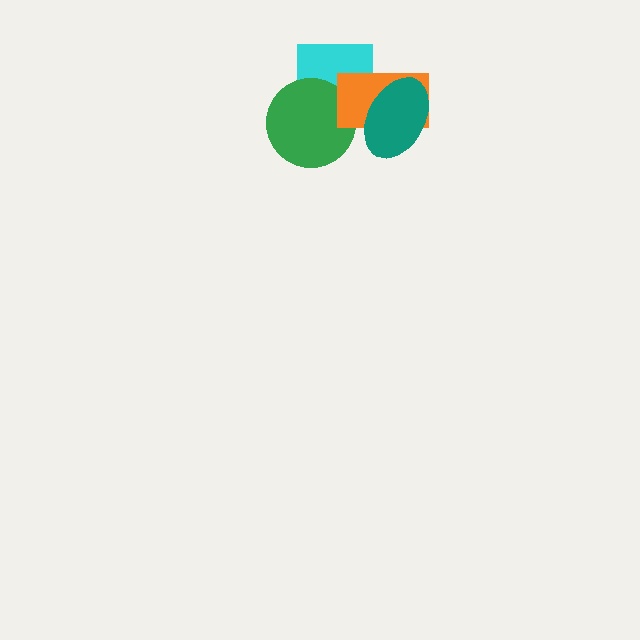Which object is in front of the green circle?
The orange rectangle is in front of the green circle.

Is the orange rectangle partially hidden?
Yes, it is partially covered by another shape.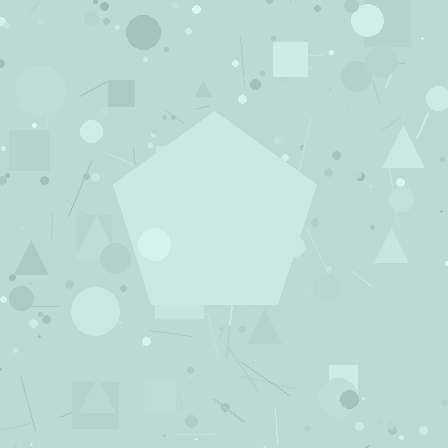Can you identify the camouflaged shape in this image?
The camouflaged shape is a pentagon.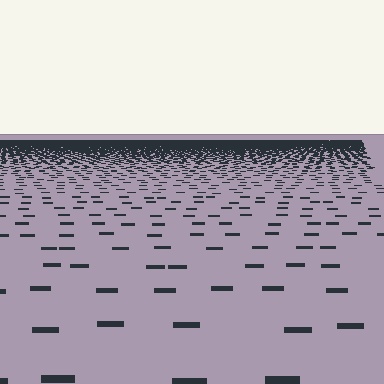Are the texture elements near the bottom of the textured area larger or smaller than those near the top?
Larger. Near the bottom, elements are closer to the viewer and appear at a bigger on-screen size.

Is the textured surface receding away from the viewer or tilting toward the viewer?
The surface is receding away from the viewer. Texture elements get smaller and denser toward the top.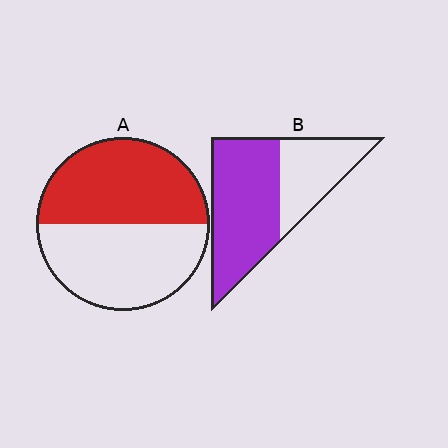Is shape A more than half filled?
Roughly half.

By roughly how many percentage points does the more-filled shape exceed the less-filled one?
By roughly 15 percentage points (B over A).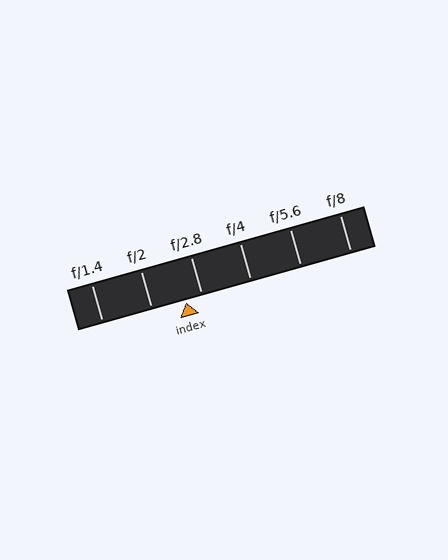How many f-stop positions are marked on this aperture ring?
There are 6 f-stop positions marked.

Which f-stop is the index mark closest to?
The index mark is closest to f/2.8.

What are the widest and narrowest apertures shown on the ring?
The widest aperture shown is f/1.4 and the narrowest is f/8.